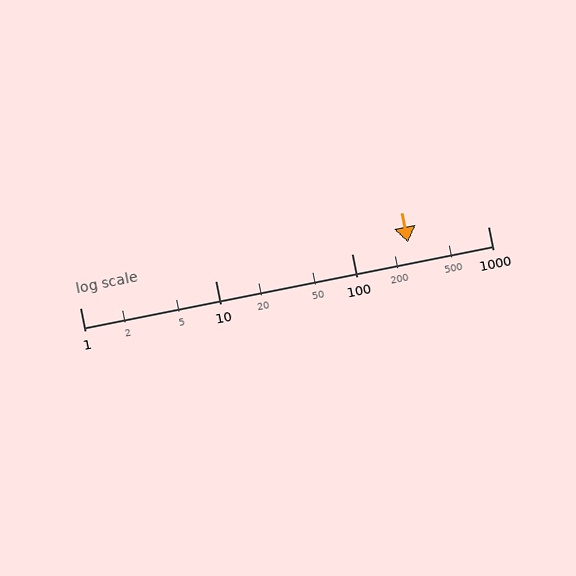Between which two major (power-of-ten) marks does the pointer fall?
The pointer is between 100 and 1000.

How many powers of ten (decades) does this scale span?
The scale spans 3 decades, from 1 to 1000.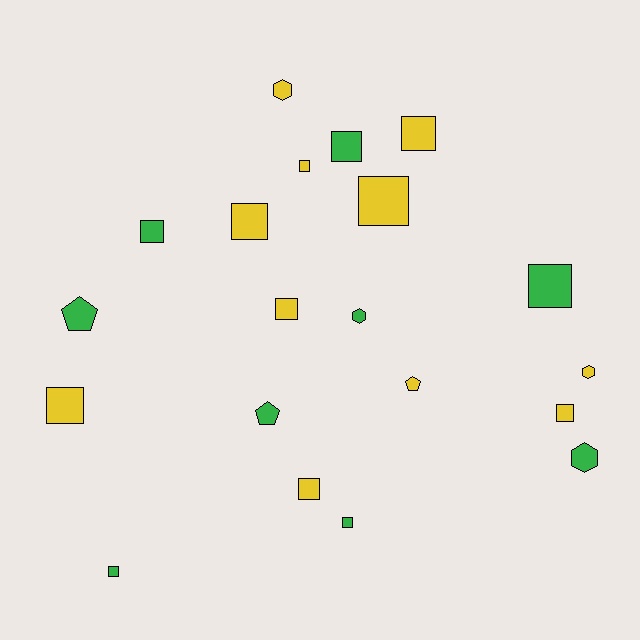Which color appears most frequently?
Yellow, with 11 objects.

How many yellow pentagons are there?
There is 1 yellow pentagon.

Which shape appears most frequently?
Square, with 13 objects.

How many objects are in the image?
There are 20 objects.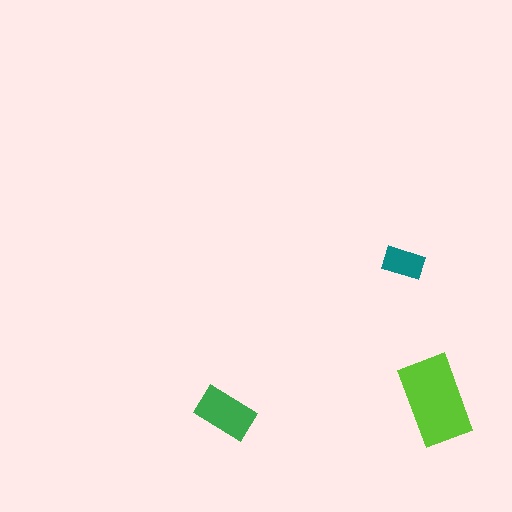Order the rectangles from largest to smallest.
the lime one, the green one, the teal one.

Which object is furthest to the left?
The green rectangle is leftmost.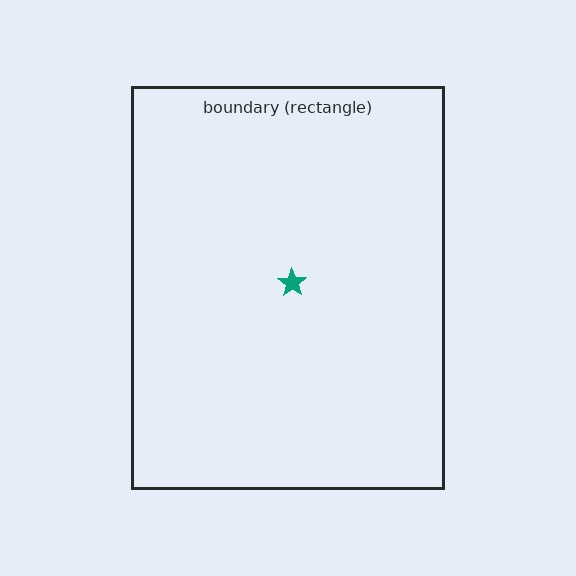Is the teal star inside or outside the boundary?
Inside.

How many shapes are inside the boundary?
1 inside, 0 outside.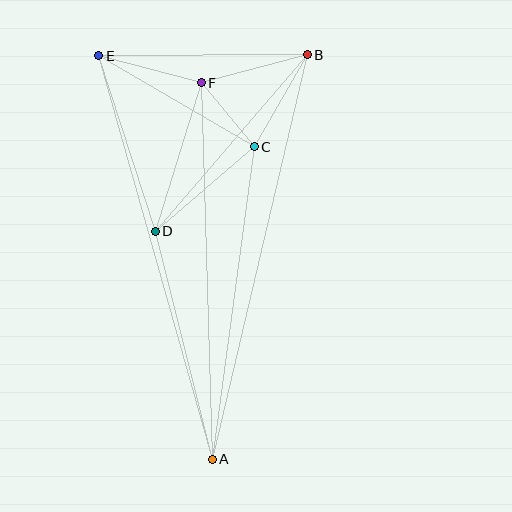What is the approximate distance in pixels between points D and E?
The distance between D and E is approximately 184 pixels.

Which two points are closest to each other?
Points C and F are closest to each other.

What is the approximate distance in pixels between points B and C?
The distance between B and C is approximately 106 pixels.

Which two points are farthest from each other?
Points A and E are farthest from each other.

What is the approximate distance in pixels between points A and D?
The distance between A and D is approximately 235 pixels.